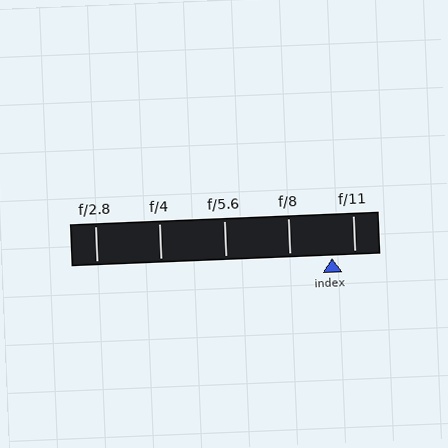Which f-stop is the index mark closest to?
The index mark is closest to f/11.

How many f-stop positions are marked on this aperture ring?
There are 5 f-stop positions marked.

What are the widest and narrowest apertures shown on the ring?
The widest aperture shown is f/2.8 and the narrowest is f/11.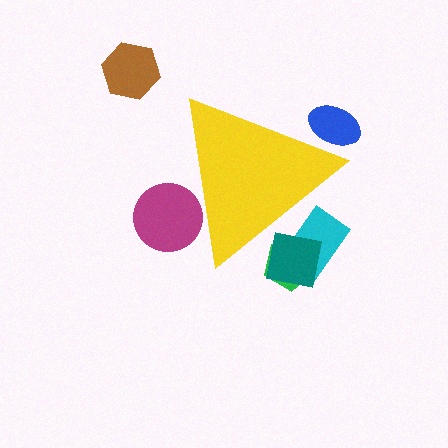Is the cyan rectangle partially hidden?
Yes, the cyan rectangle is partially hidden behind the yellow triangle.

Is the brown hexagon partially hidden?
No, the brown hexagon is fully visible.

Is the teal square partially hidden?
Yes, the teal square is partially hidden behind the yellow triangle.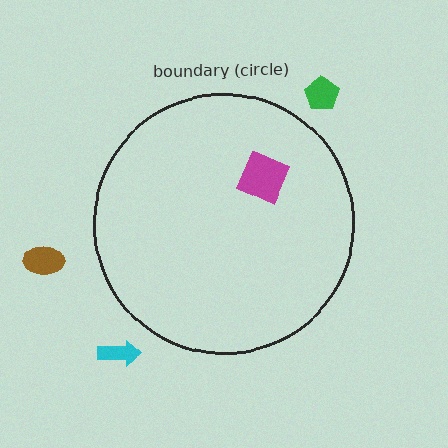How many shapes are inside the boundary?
1 inside, 3 outside.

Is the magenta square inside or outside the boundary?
Inside.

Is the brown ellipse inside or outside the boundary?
Outside.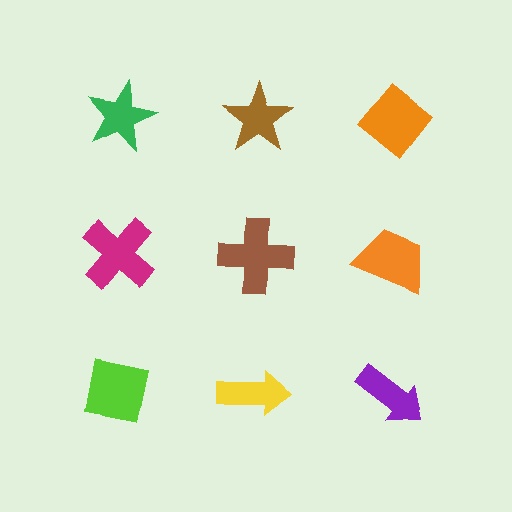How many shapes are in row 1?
3 shapes.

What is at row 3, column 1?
A lime square.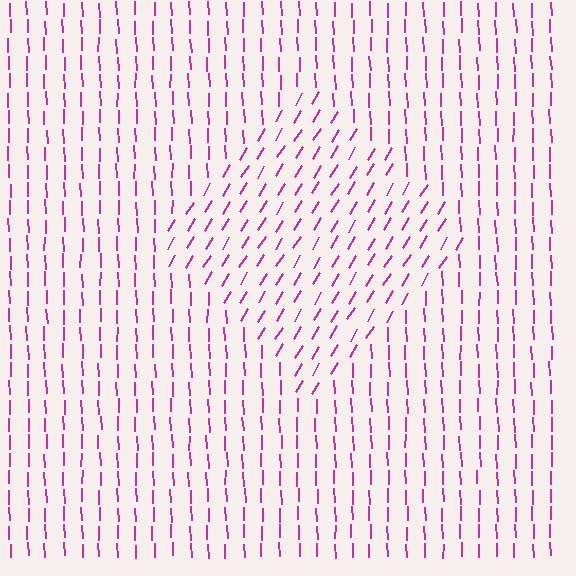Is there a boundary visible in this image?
Yes, there is a texture boundary formed by a change in line orientation.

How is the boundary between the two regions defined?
The boundary is defined purely by a change in line orientation (approximately 33 degrees difference). All lines are the same color and thickness.